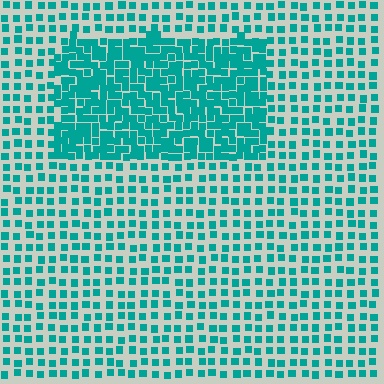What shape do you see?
I see a rectangle.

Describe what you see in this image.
The image contains small teal elements arranged at two different densities. A rectangle-shaped region is visible where the elements are more densely packed than the surrounding area.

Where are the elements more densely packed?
The elements are more densely packed inside the rectangle boundary.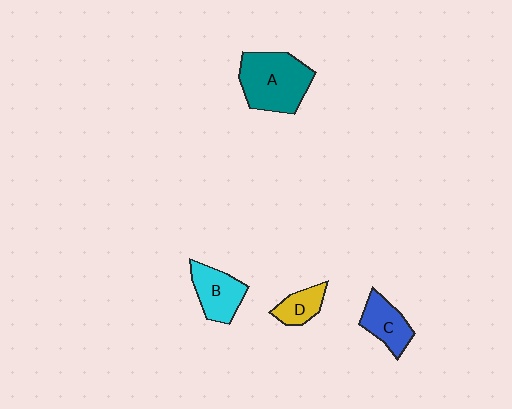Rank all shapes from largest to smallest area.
From largest to smallest: A (teal), B (cyan), C (blue), D (yellow).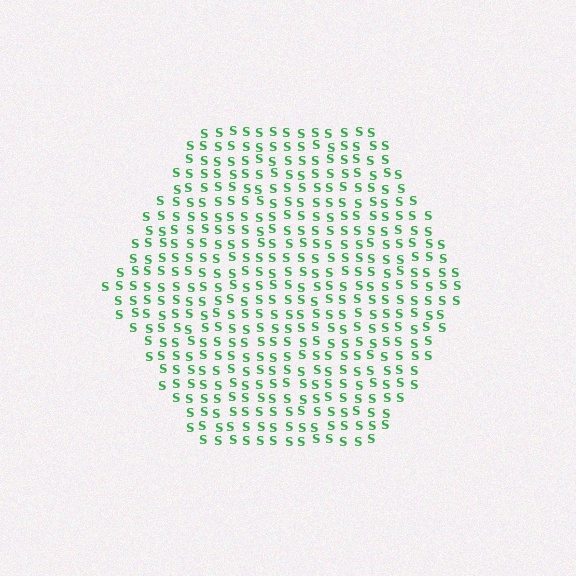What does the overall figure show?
The overall figure shows a hexagon.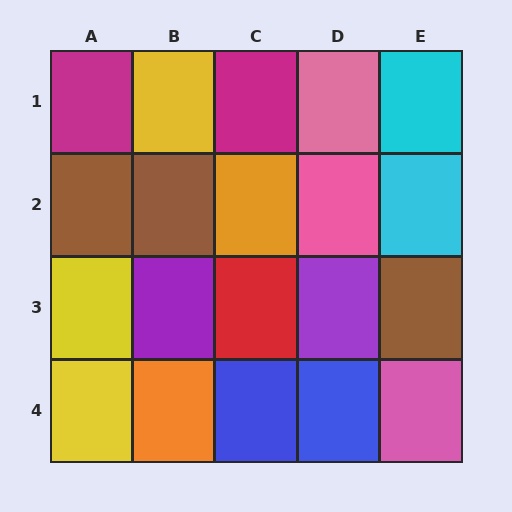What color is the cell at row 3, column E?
Brown.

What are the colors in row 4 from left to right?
Yellow, orange, blue, blue, pink.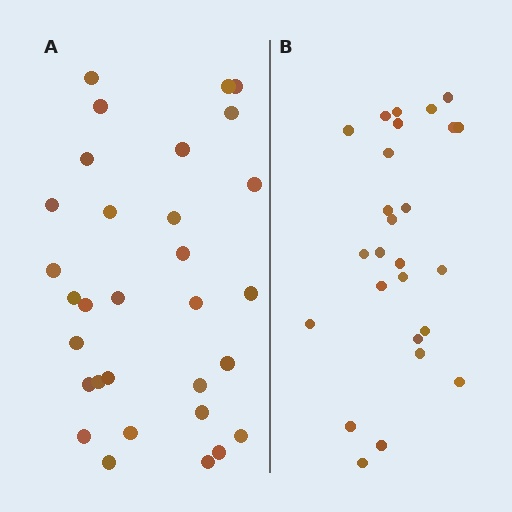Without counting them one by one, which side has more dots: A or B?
Region A (the left region) has more dots.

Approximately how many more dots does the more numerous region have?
Region A has about 5 more dots than region B.